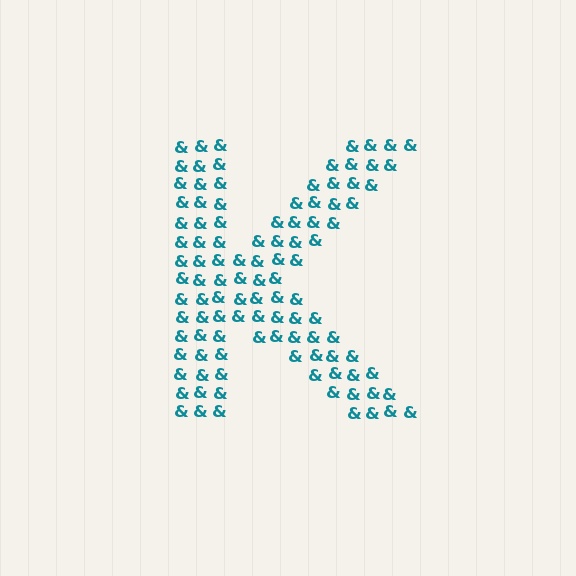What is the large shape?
The large shape is the letter K.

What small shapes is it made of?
It is made of small ampersands.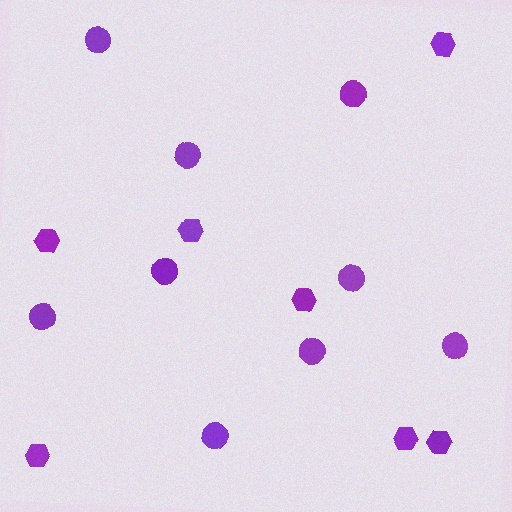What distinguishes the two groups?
There are 2 groups: one group of hexagons (7) and one group of circles (9).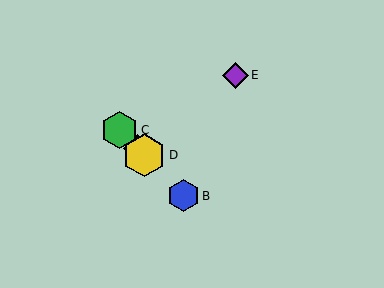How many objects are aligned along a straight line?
4 objects (A, B, C, D) are aligned along a straight line.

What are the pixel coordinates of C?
Object C is at (119, 130).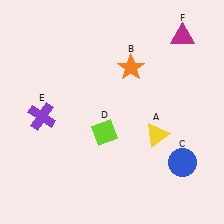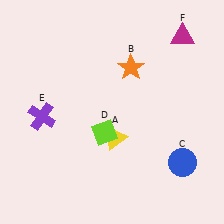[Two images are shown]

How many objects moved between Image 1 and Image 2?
1 object moved between the two images.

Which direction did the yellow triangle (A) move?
The yellow triangle (A) moved left.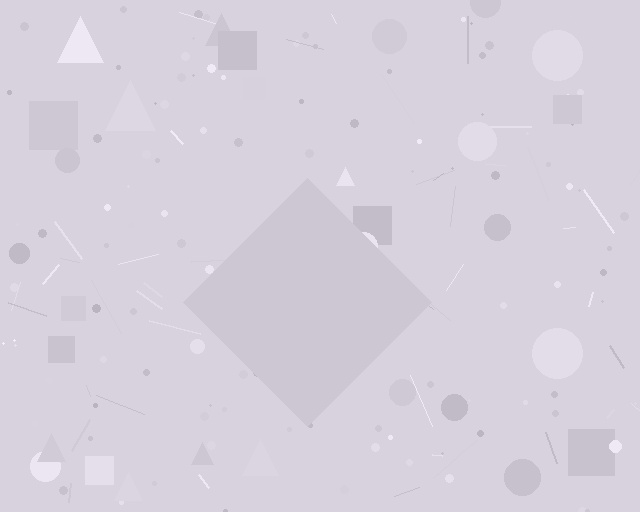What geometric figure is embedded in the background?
A diamond is embedded in the background.